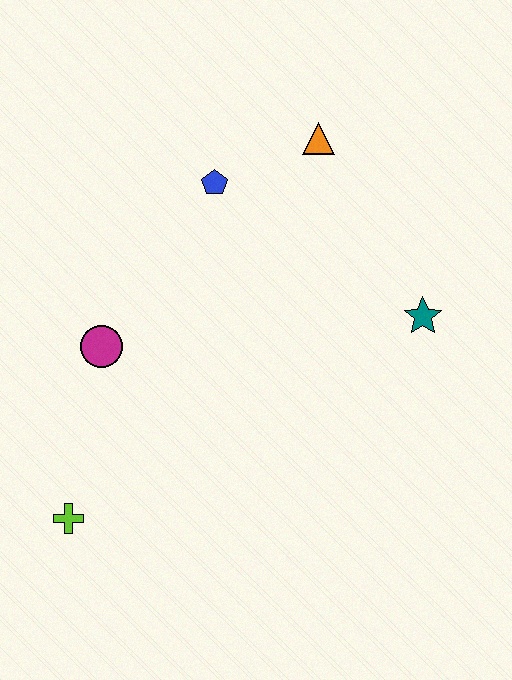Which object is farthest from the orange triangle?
The lime cross is farthest from the orange triangle.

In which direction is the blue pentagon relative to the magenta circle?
The blue pentagon is above the magenta circle.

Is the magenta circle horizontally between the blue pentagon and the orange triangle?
No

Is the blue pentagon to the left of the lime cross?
No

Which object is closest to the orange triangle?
The blue pentagon is closest to the orange triangle.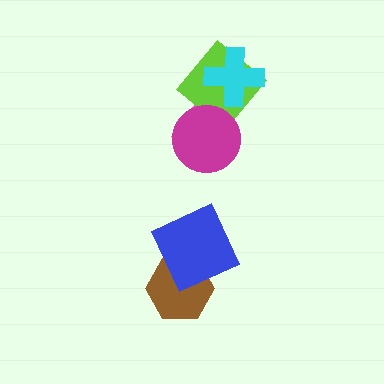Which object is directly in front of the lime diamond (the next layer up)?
The cyan cross is directly in front of the lime diamond.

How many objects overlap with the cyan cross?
2 objects overlap with the cyan cross.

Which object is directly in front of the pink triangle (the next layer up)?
The lime diamond is directly in front of the pink triangle.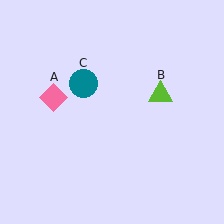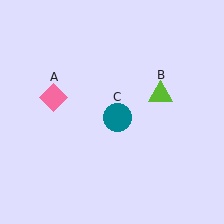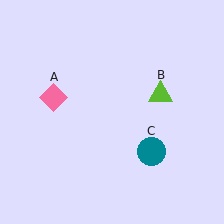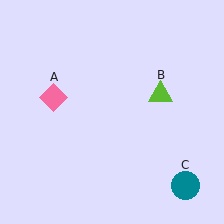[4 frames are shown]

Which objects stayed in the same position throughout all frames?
Pink diamond (object A) and lime triangle (object B) remained stationary.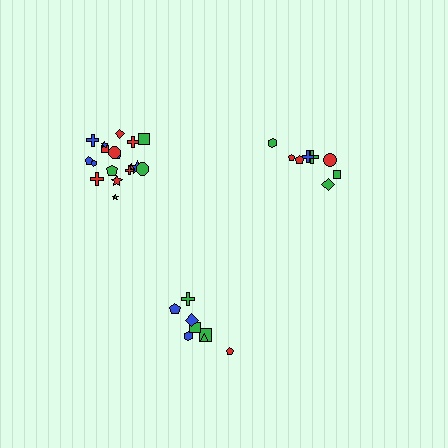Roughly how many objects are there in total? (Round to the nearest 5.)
Roughly 35 objects in total.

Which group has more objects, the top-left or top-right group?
The top-left group.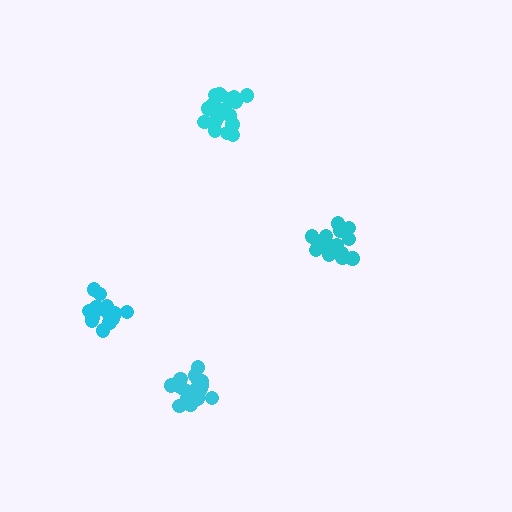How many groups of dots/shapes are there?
There are 4 groups.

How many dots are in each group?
Group 1: 21 dots, Group 2: 21 dots, Group 3: 16 dots, Group 4: 18 dots (76 total).